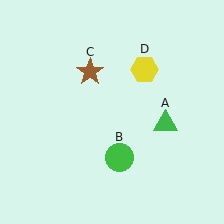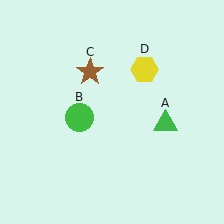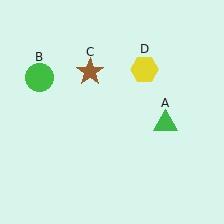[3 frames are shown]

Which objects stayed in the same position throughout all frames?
Green triangle (object A) and brown star (object C) and yellow hexagon (object D) remained stationary.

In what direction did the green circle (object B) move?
The green circle (object B) moved up and to the left.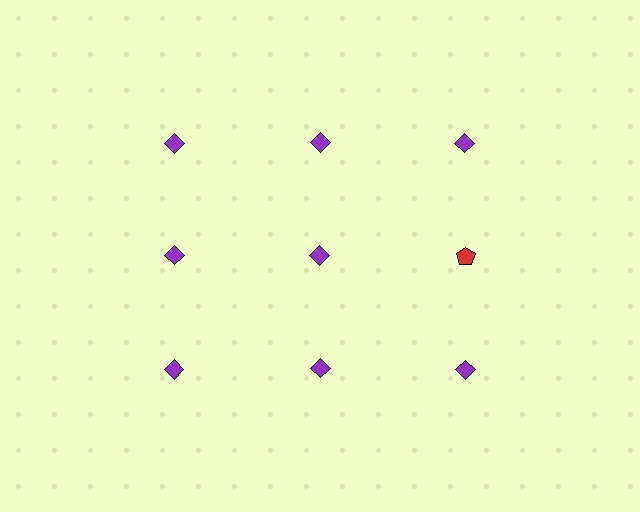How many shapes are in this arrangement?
There are 9 shapes arranged in a grid pattern.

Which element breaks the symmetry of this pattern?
The red pentagon in the second row, center column breaks the symmetry. All other shapes are purple diamonds.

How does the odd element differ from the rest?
It differs in both color (red instead of purple) and shape (pentagon instead of diamond).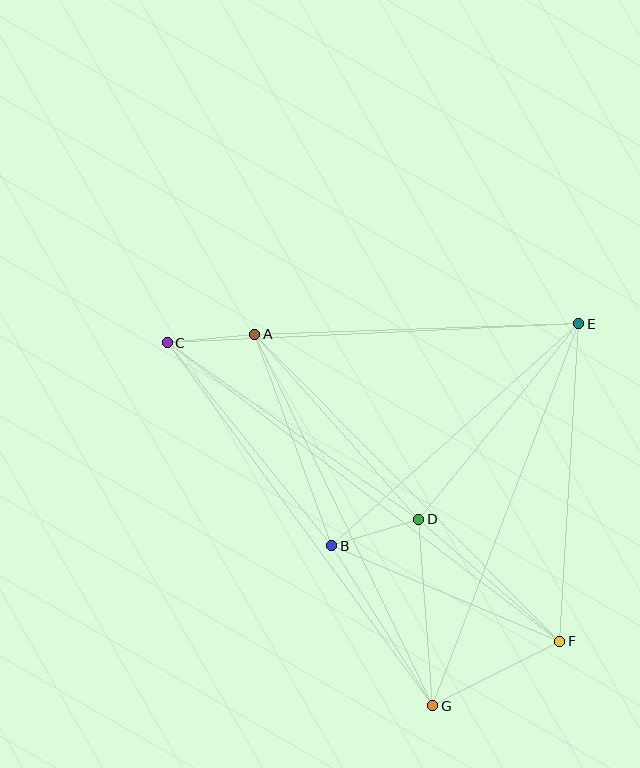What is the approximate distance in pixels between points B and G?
The distance between B and G is approximately 189 pixels.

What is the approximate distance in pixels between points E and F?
The distance between E and F is approximately 318 pixels.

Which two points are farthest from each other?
Points C and F are farthest from each other.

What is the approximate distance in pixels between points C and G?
The distance between C and G is approximately 449 pixels.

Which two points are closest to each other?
Points A and C are closest to each other.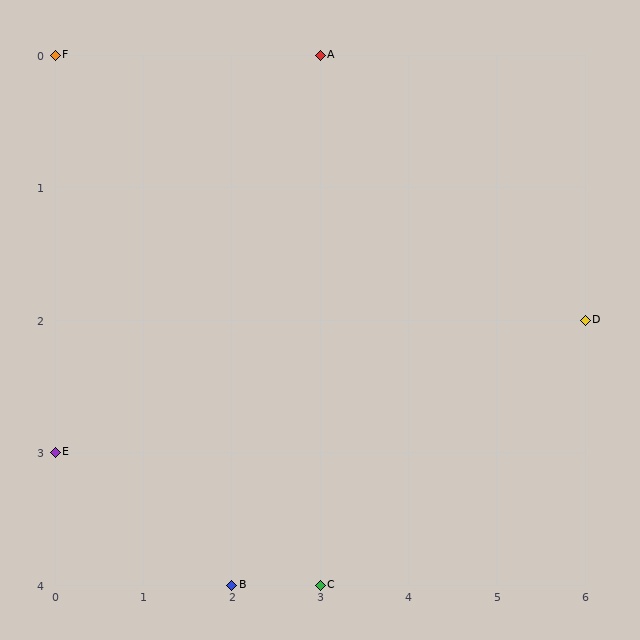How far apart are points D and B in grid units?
Points D and B are 4 columns and 2 rows apart (about 4.5 grid units diagonally).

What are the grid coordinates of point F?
Point F is at grid coordinates (0, 0).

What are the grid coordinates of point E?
Point E is at grid coordinates (0, 3).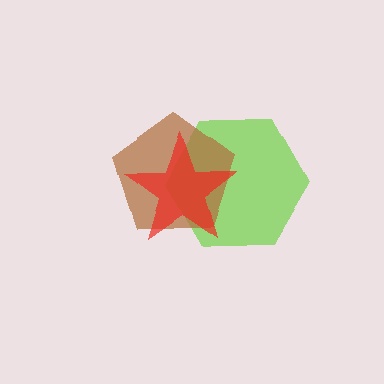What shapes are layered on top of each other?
The layered shapes are: a lime hexagon, a brown pentagon, a red star.